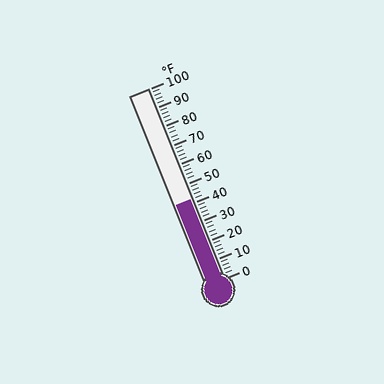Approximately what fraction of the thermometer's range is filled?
The thermometer is filled to approximately 40% of its range.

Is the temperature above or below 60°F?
The temperature is below 60°F.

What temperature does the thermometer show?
The thermometer shows approximately 42°F.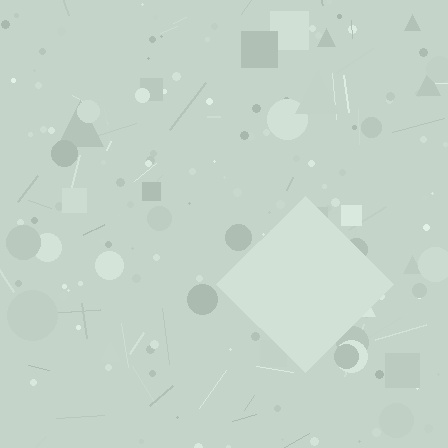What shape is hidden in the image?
A diamond is hidden in the image.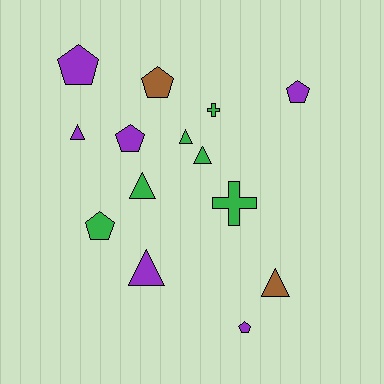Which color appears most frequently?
Purple, with 6 objects.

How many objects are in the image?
There are 14 objects.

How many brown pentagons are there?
There is 1 brown pentagon.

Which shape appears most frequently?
Pentagon, with 6 objects.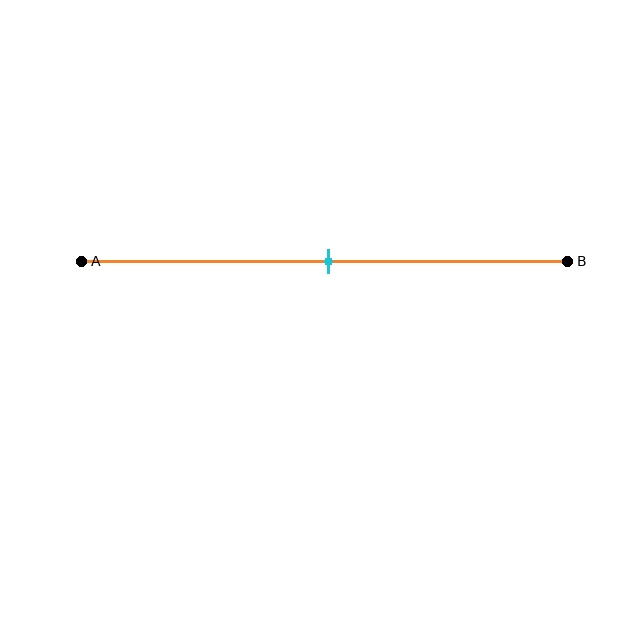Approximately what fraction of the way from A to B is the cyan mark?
The cyan mark is approximately 50% of the way from A to B.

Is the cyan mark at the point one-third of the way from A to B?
No, the mark is at about 50% from A, not at the 33% one-third point.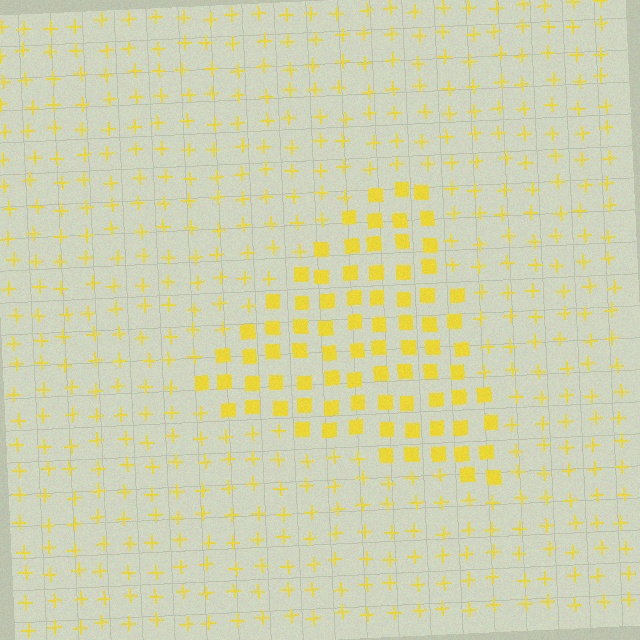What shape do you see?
I see a triangle.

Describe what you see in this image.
The image is filled with small yellow elements arranged in a uniform grid. A triangle-shaped region contains squares, while the surrounding area contains plus signs. The boundary is defined purely by the change in element shape.